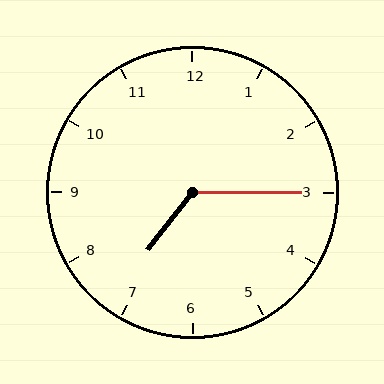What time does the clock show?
7:15.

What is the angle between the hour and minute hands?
Approximately 128 degrees.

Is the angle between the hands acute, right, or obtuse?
It is obtuse.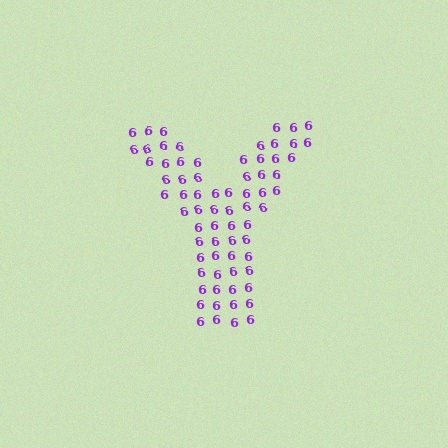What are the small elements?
The small elements are digit 6's.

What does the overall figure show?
The overall figure shows the letter Y.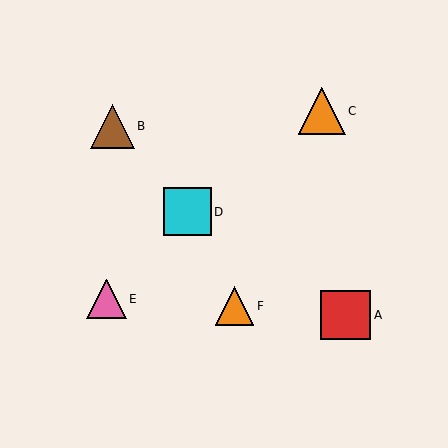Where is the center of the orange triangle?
The center of the orange triangle is at (234, 306).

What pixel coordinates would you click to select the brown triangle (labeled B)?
Click at (112, 126) to select the brown triangle B.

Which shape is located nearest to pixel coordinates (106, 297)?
The pink triangle (labeled E) at (107, 299) is nearest to that location.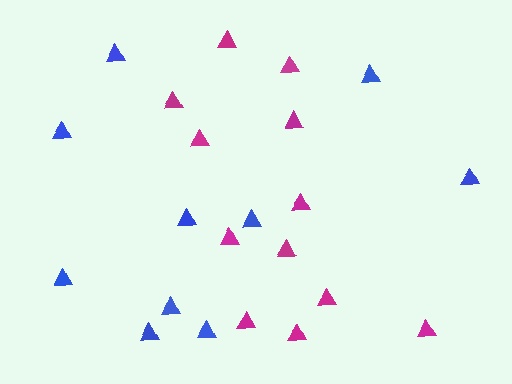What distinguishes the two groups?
There are 2 groups: one group of blue triangles (10) and one group of magenta triangles (12).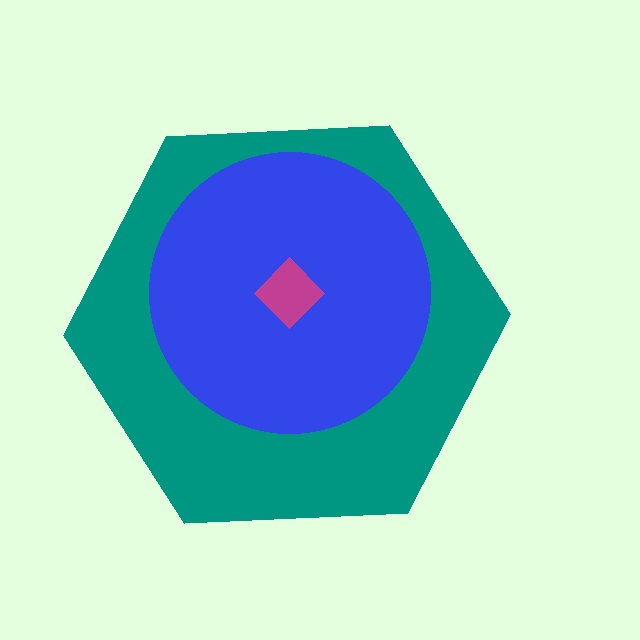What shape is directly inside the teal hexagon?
The blue circle.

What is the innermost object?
The magenta diamond.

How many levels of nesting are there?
3.